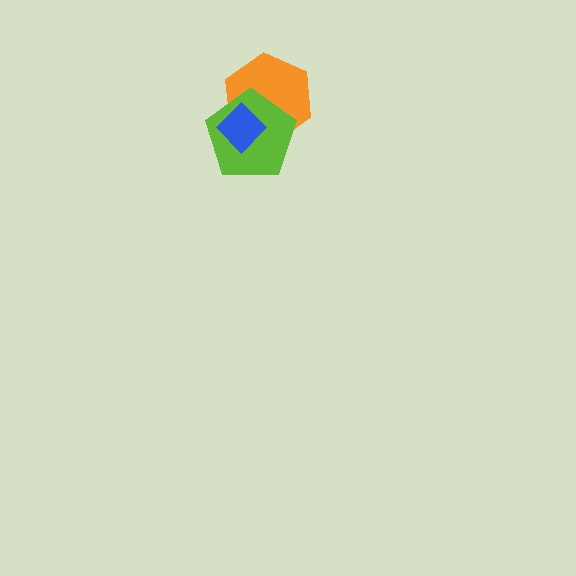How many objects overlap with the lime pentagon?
2 objects overlap with the lime pentagon.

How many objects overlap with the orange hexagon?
2 objects overlap with the orange hexagon.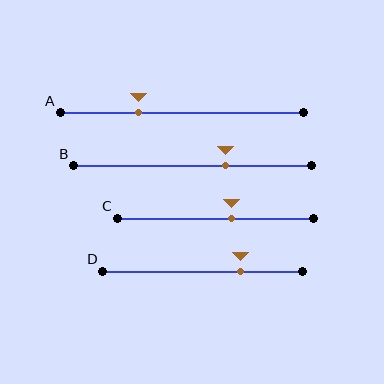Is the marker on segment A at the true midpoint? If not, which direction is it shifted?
No, the marker on segment A is shifted to the left by about 18% of the segment length.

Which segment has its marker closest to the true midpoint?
Segment C has its marker closest to the true midpoint.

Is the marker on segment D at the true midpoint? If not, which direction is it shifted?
No, the marker on segment D is shifted to the right by about 19% of the segment length.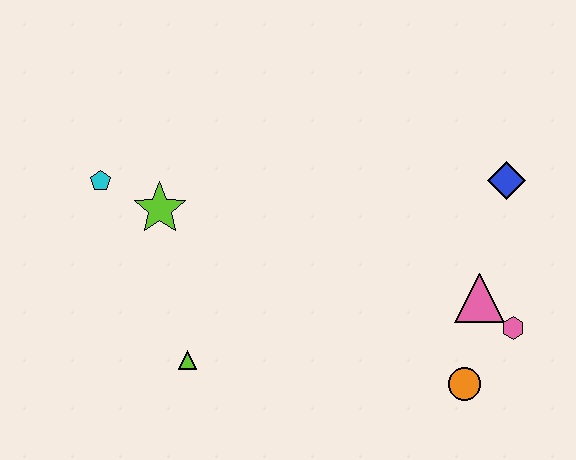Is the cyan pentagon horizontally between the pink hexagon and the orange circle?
No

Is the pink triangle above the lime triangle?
Yes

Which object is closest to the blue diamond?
The pink triangle is closest to the blue diamond.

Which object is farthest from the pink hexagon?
The cyan pentagon is farthest from the pink hexagon.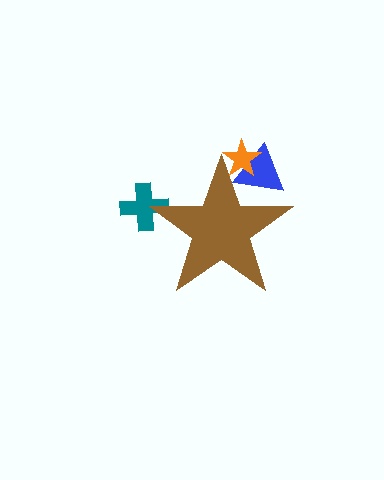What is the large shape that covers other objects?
A brown star.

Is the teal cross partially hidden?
Yes, the teal cross is partially hidden behind the brown star.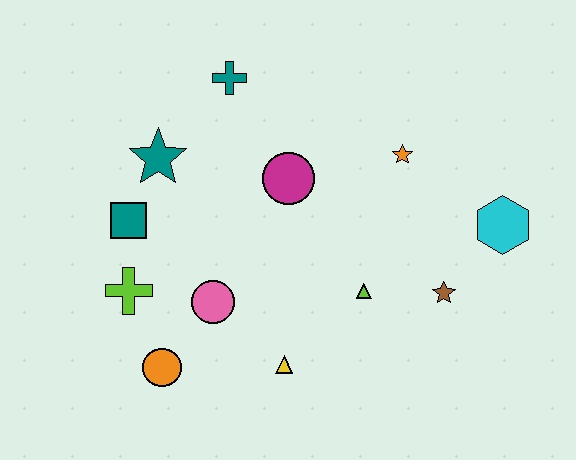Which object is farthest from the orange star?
The orange circle is farthest from the orange star.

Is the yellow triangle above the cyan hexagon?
No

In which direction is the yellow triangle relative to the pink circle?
The yellow triangle is to the right of the pink circle.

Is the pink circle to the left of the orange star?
Yes